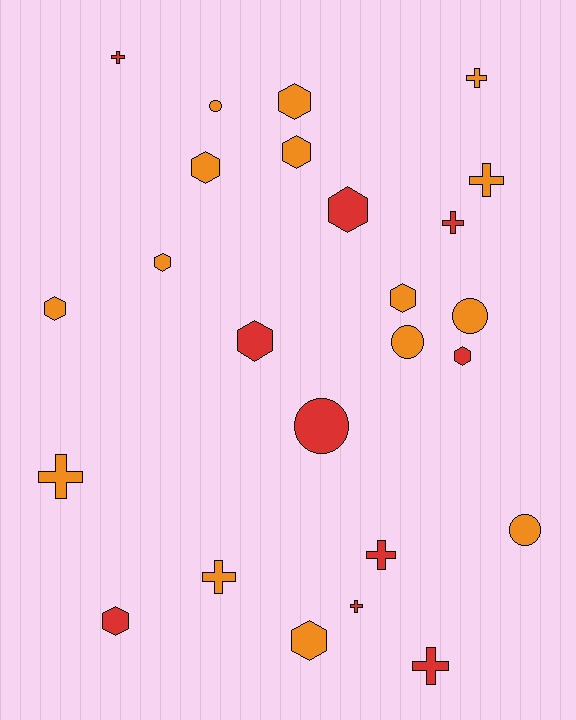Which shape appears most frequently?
Hexagon, with 11 objects.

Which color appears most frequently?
Orange, with 15 objects.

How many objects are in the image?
There are 25 objects.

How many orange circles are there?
There are 4 orange circles.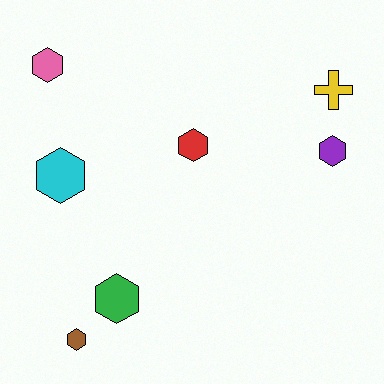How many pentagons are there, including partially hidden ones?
There are no pentagons.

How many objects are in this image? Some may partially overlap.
There are 7 objects.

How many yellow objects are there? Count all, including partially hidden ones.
There is 1 yellow object.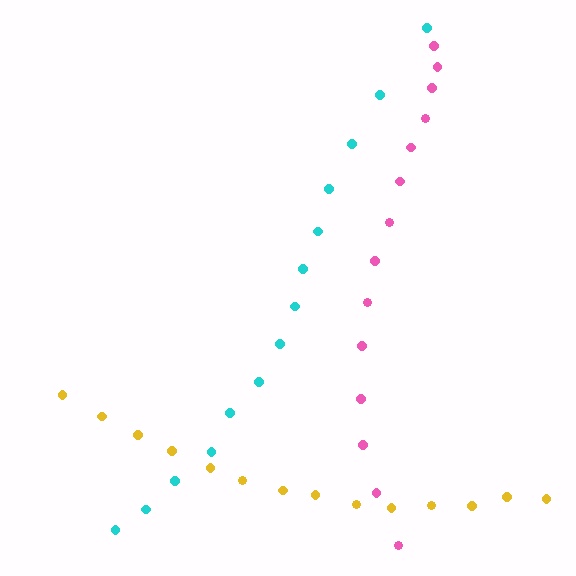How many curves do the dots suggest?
There are 3 distinct paths.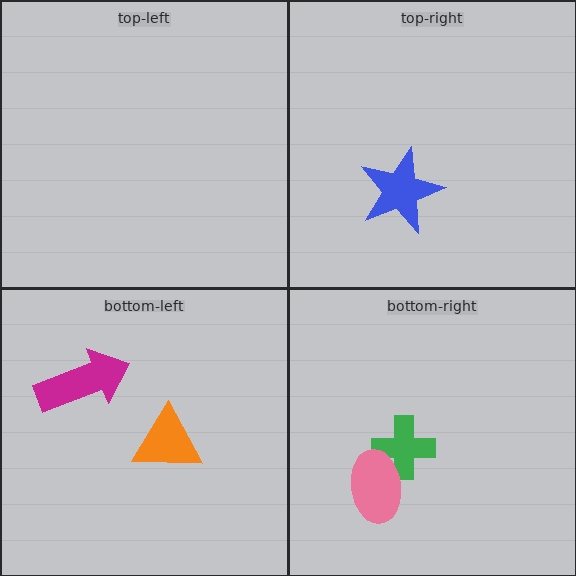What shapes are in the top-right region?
The blue star.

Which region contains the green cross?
The bottom-right region.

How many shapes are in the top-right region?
1.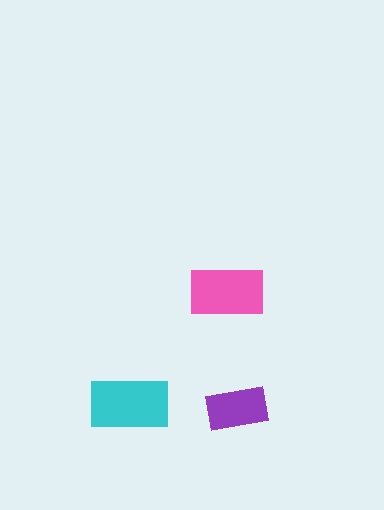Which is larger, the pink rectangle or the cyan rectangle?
The cyan one.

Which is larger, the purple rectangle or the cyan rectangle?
The cyan one.